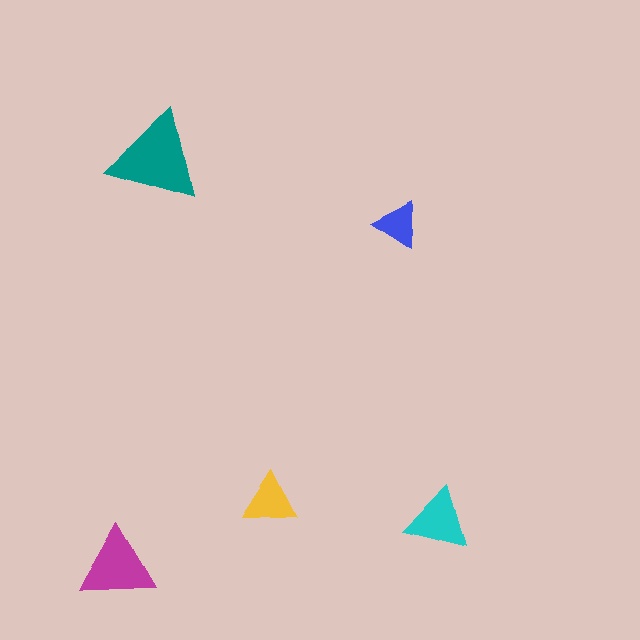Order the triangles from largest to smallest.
the teal one, the magenta one, the cyan one, the yellow one, the blue one.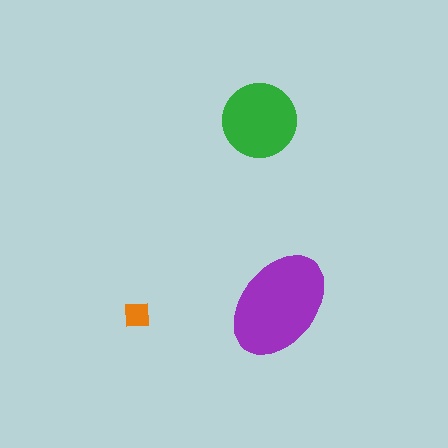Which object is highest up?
The green circle is topmost.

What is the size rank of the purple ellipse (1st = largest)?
1st.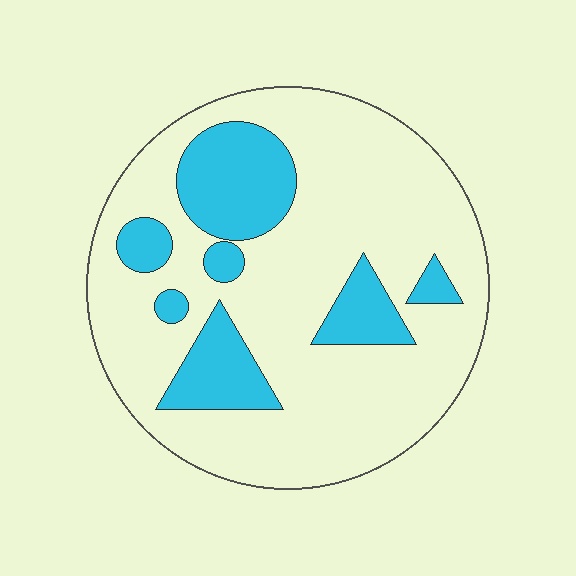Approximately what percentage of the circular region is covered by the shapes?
Approximately 25%.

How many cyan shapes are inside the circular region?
7.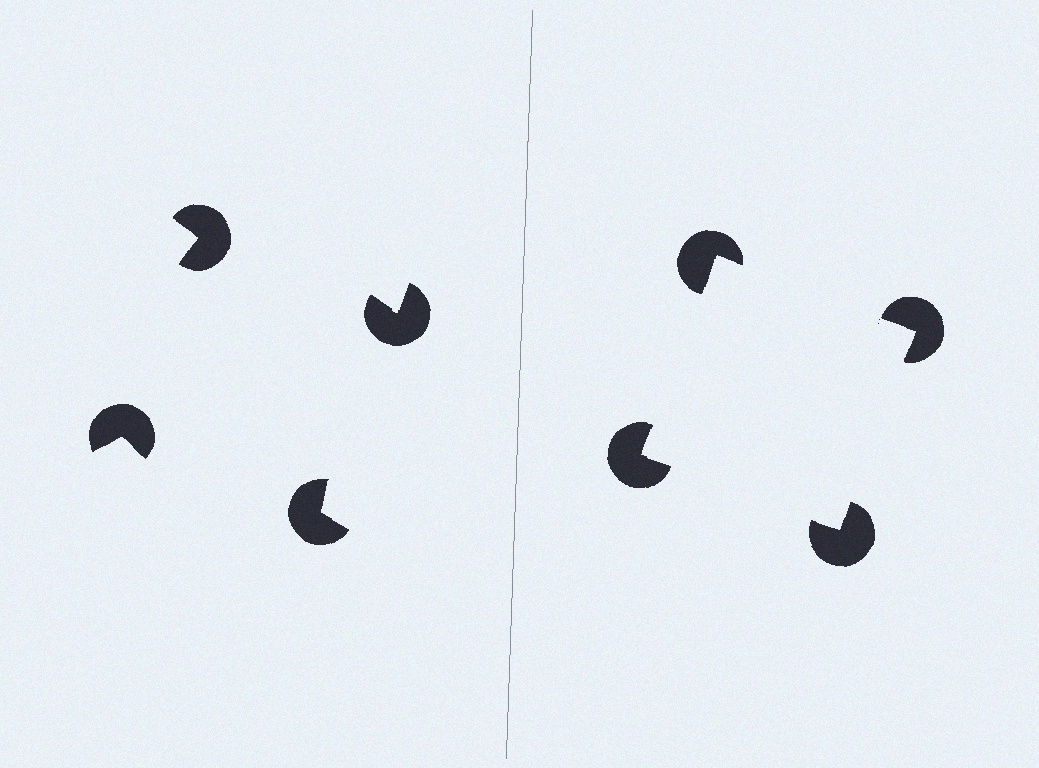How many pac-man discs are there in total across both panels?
8 — 4 on each side.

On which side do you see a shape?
An illusory square appears on the right side. On the left side the wedge cuts are rotated, so no coherent shape forms.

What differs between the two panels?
The pac-man discs are positioned identically on both sides; only the wedge orientations differ. On the right they align to a square; on the left they are misaligned.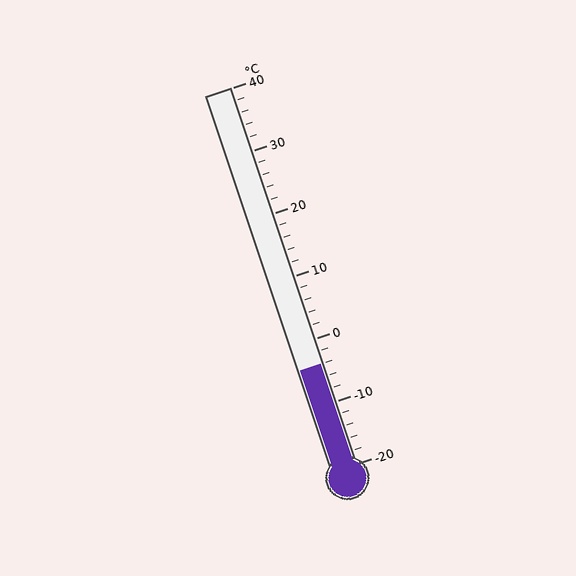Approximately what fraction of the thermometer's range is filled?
The thermometer is filled to approximately 25% of its range.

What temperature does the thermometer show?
The thermometer shows approximately -4°C.